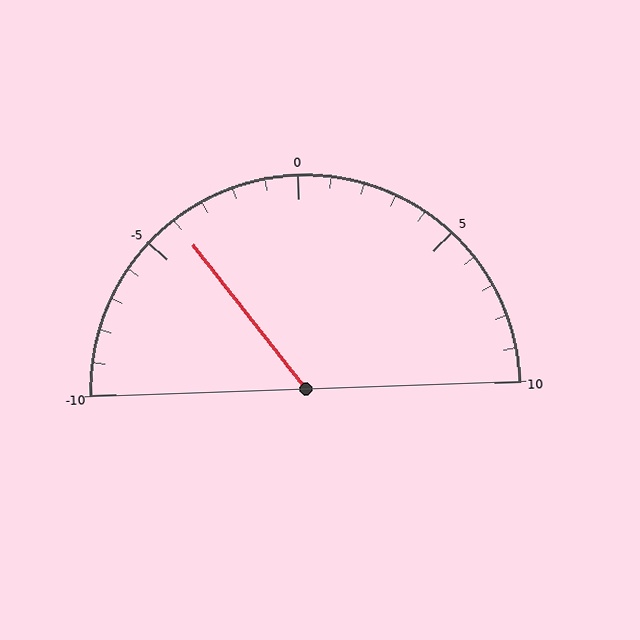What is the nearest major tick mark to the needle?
The nearest major tick mark is -5.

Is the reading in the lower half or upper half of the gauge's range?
The reading is in the lower half of the range (-10 to 10).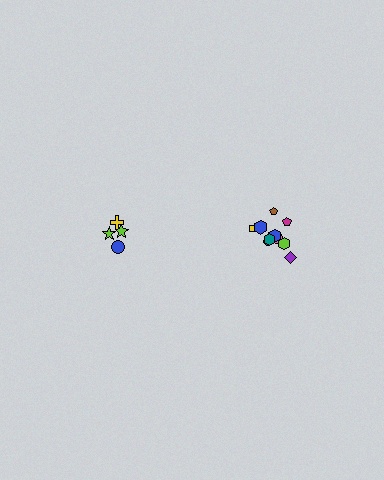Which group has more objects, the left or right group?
The right group.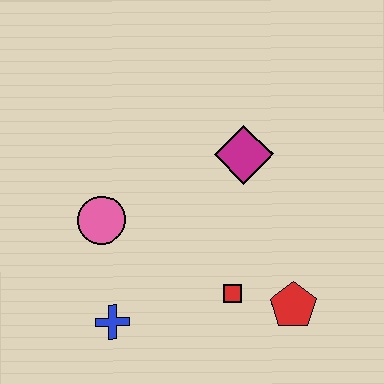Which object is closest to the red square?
The red pentagon is closest to the red square.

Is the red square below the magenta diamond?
Yes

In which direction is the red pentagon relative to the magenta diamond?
The red pentagon is below the magenta diamond.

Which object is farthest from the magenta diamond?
The blue cross is farthest from the magenta diamond.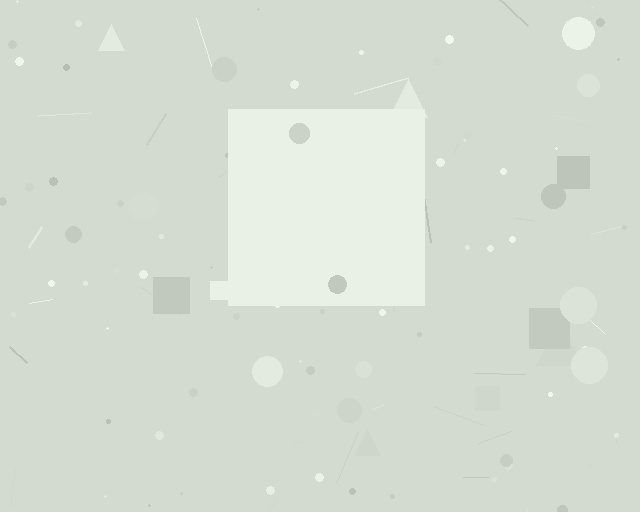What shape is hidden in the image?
A square is hidden in the image.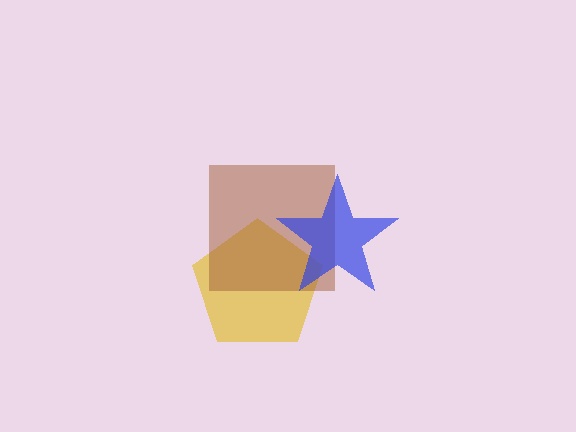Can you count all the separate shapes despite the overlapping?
Yes, there are 3 separate shapes.